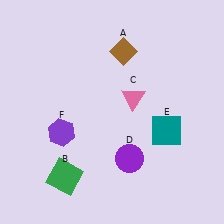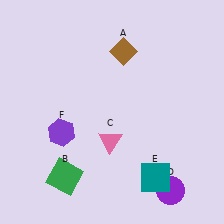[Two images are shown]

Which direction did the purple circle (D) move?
The purple circle (D) moved right.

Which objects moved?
The objects that moved are: the pink triangle (C), the purple circle (D), the teal square (E).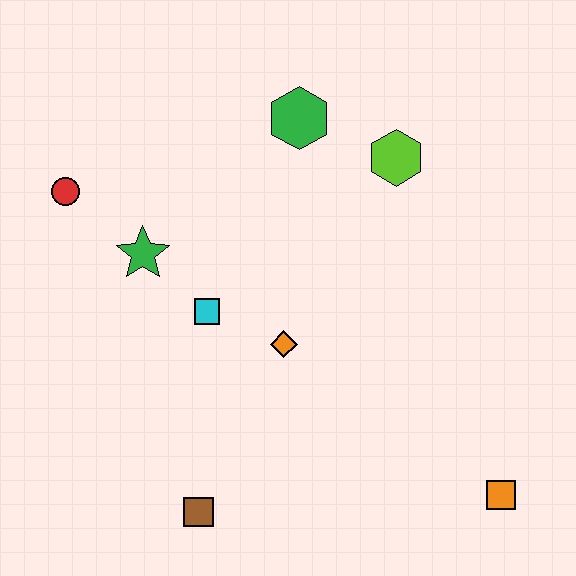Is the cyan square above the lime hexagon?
No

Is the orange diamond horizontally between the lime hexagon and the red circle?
Yes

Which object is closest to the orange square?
The orange diamond is closest to the orange square.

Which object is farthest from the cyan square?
The orange square is farthest from the cyan square.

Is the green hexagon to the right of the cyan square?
Yes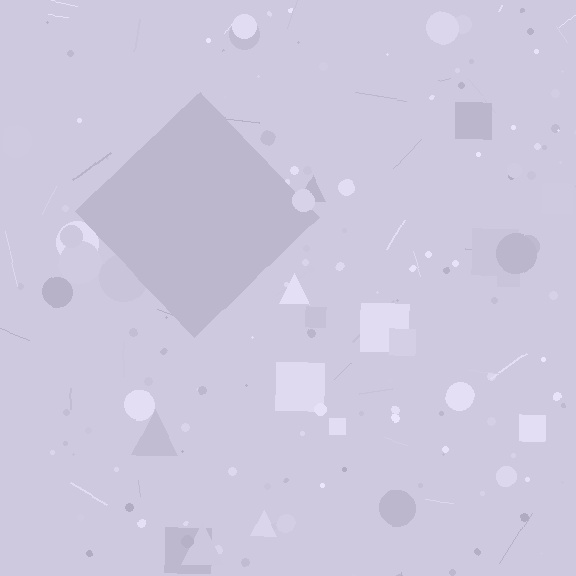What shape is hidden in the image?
A diamond is hidden in the image.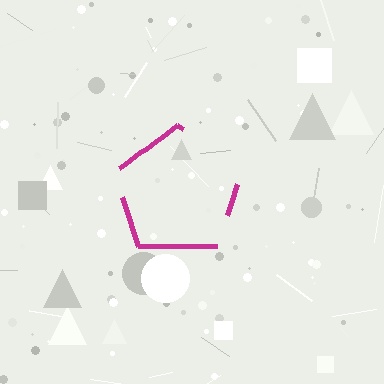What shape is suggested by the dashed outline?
The dashed outline suggests a pentagon.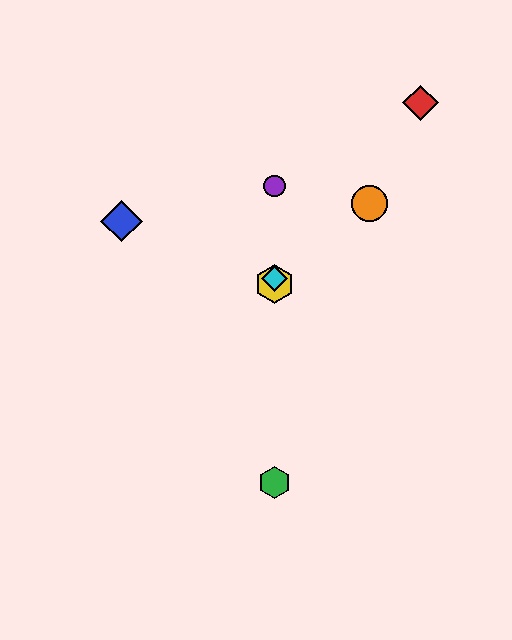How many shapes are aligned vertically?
4 shapes (the green hexagon, the yellow hexagon, the purple circle, the cyan diamond) are aligned vertically.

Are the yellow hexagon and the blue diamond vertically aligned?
No, the yellow hexagon is at x≈275 and the blue diamond is at x≈121.